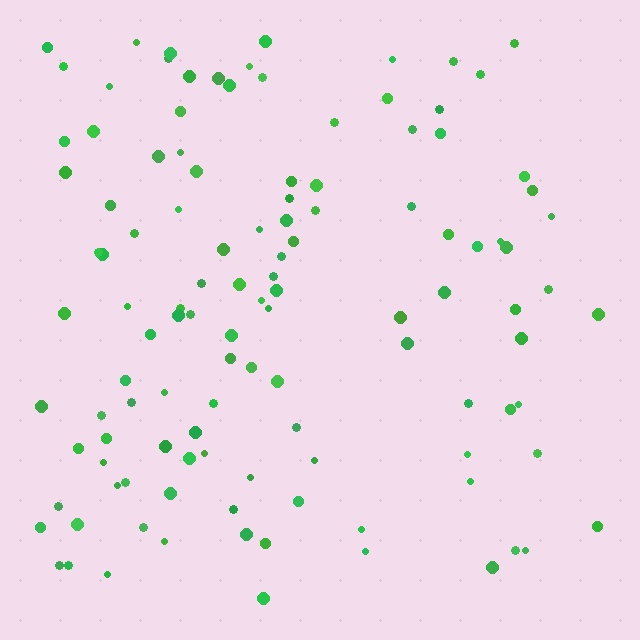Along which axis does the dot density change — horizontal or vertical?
Horizontal.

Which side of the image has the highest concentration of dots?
The left.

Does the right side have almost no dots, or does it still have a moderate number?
Still a moderate number, just noticeably fewer than the left.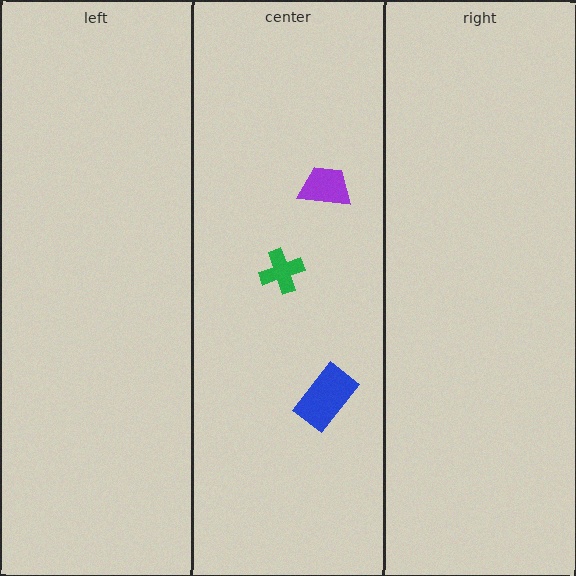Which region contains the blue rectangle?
The center region.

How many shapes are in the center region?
3.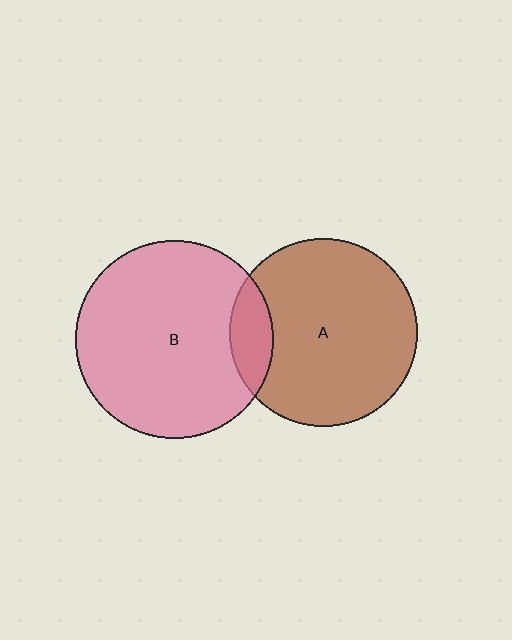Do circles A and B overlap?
Yes.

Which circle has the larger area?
Circle B (pink).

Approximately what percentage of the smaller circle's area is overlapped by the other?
Approximately 15%.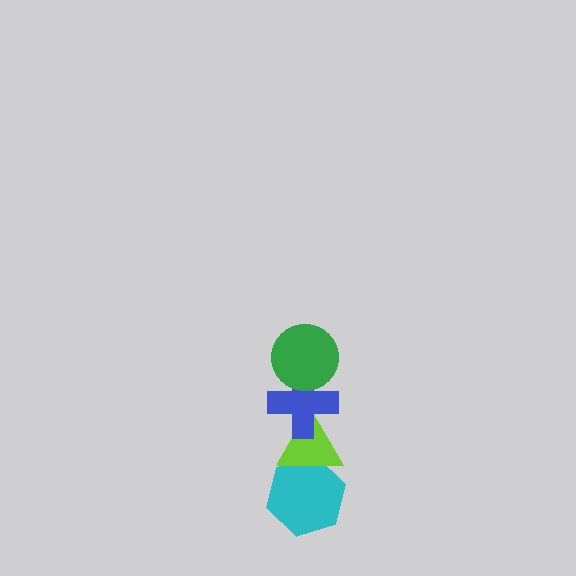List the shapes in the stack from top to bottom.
From top to bottom: the green circle, the blue cross, the lime triangle, the cyan hexagon.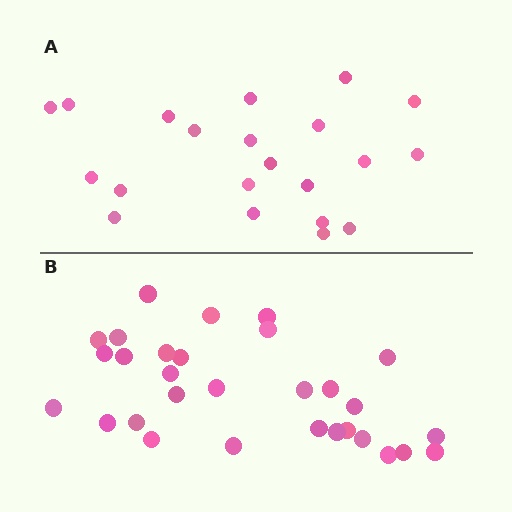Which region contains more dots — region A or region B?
Region B (the bottom region) has more dots.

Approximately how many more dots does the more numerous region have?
Region B has roughly 8 or so more dots than region A.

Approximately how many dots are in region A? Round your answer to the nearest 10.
About 20 dots. (The exact count is 21, which rounds to 20.)